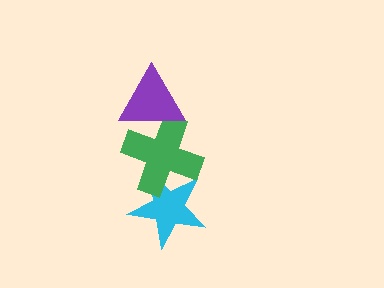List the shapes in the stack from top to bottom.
From top to bottom: the purple triangle, the green cross, the cyan star.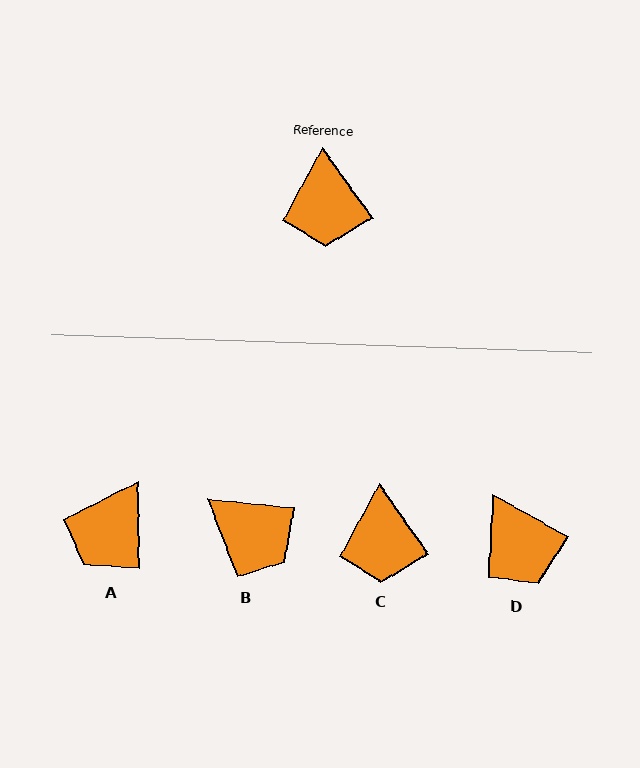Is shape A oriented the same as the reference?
No, it is off by about 34 degrees.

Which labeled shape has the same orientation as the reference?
C.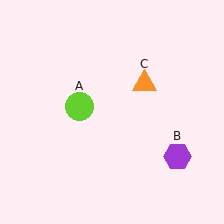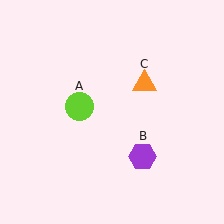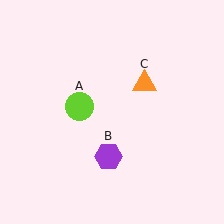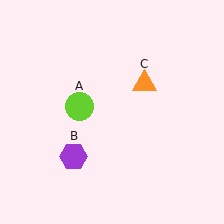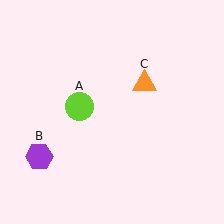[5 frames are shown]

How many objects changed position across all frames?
1 object changed position: purple hexagon (object B).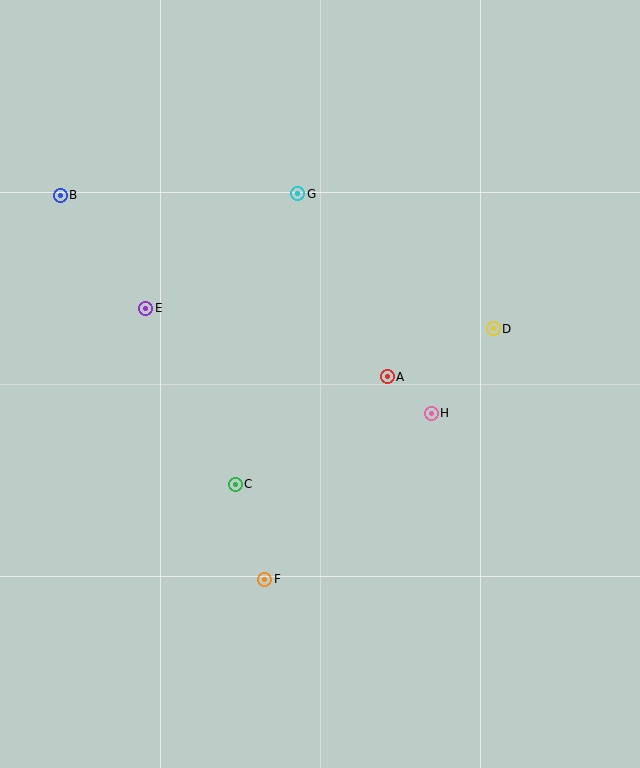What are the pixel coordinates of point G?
Point G is at (298, 194).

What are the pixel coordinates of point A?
Point A is at (387, 377).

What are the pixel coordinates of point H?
Point H is at (431, 413).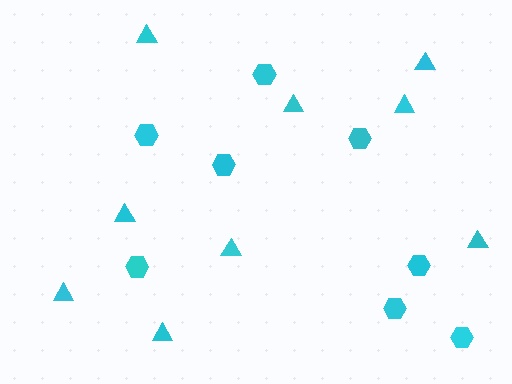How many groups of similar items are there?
There are 2 groups: one group of hexagons (8) and one group of triangles (9).